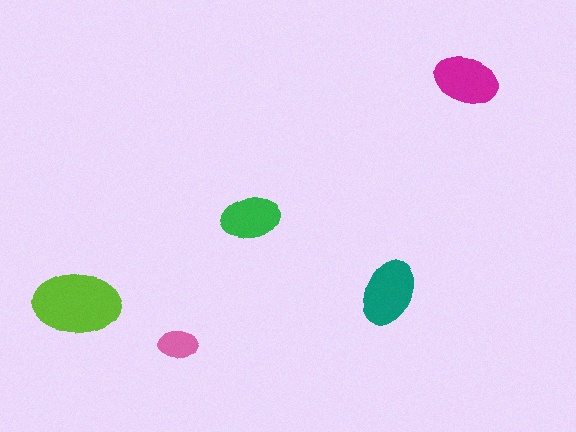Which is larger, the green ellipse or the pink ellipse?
The green one.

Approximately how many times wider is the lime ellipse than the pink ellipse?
About 2 times wider.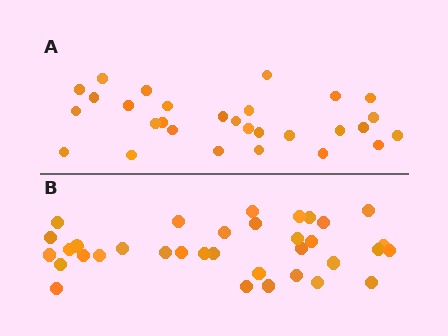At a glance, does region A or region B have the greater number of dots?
Region B (the bottom region) has more dots.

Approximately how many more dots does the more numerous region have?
Region B has about 6 more dots than region A.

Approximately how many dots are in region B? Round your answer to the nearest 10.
About 40 dots. (The exact count is 35, which rounds to 40.)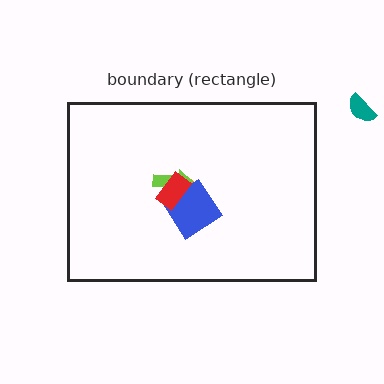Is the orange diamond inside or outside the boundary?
Inside.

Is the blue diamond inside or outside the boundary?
Inside.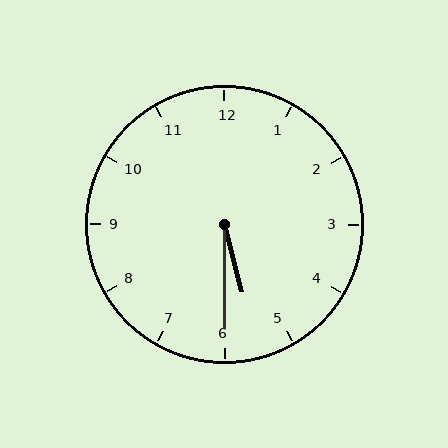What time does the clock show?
5:30.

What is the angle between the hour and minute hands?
Approximately 15 degrees.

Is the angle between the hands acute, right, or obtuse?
It is acute.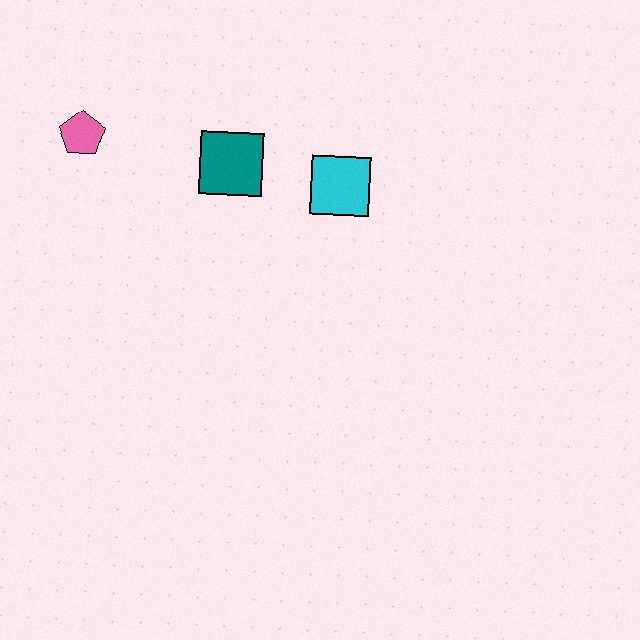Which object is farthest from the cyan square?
The pink pentagon is farthest from the cyan square.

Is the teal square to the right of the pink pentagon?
Yes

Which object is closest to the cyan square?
The teal square is closest to the cyan square.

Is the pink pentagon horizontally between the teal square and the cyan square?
No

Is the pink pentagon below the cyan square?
No